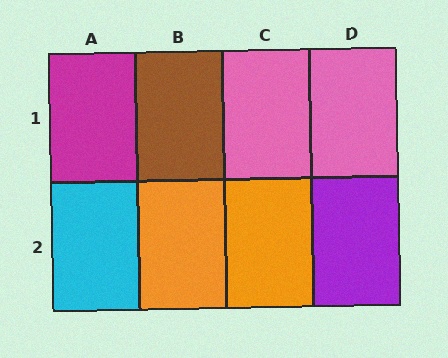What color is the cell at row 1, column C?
Pink.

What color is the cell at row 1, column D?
Pink.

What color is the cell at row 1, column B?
Brown.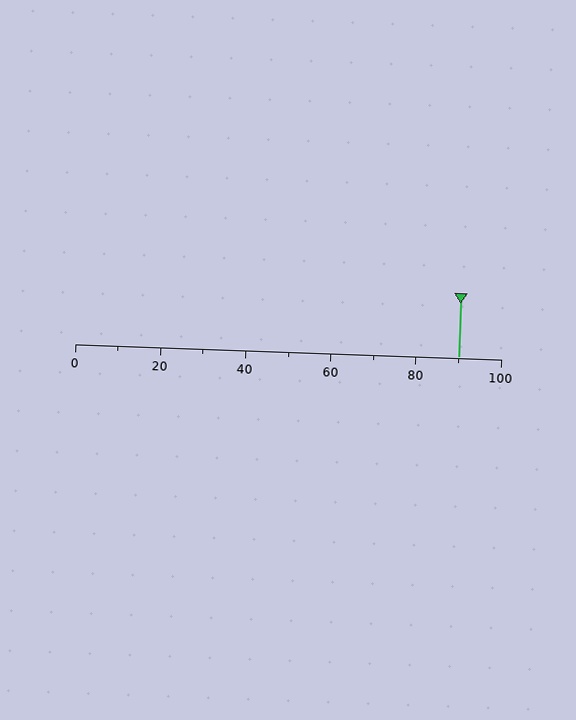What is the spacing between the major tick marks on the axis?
The major ticks are spaced 20 apart.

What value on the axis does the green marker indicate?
The marker indicates approximately 90.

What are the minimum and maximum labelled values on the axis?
The axis runs from 0 to 100.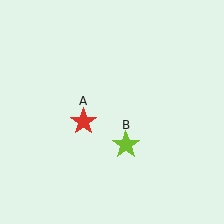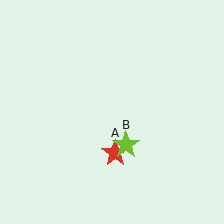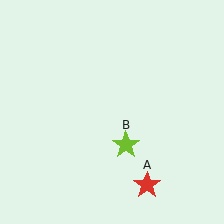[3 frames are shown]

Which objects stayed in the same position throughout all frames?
Lime star (object B) remained stationary.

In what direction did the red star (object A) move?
The red star (object A) moved down and to the right.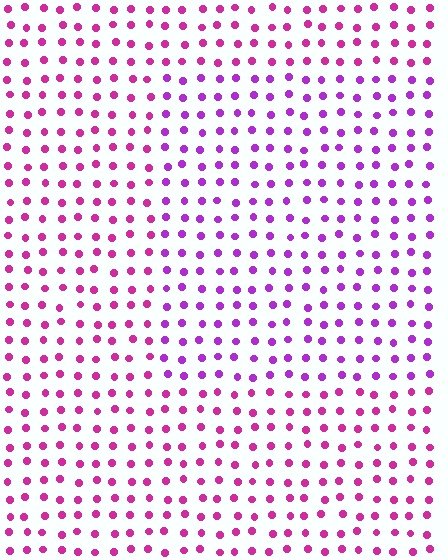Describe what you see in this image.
The image is filled with small magenta elements in a uniform arrangement. A rectangle-shaped region is visible where the elements are tinted to a slightly different hue, forming a subtle color boundary.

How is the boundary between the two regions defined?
The boundary is defined purely by a slight shift in hue (about 30 degrees). Spacing, size, and orientation are identical on both sides.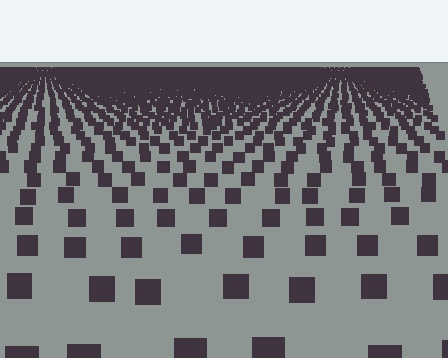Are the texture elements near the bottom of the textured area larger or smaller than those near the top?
Larger. Near the bottom, elements are closer to the viewer and appear at a bigger on-screen size.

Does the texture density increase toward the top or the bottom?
Density increases toward the top.